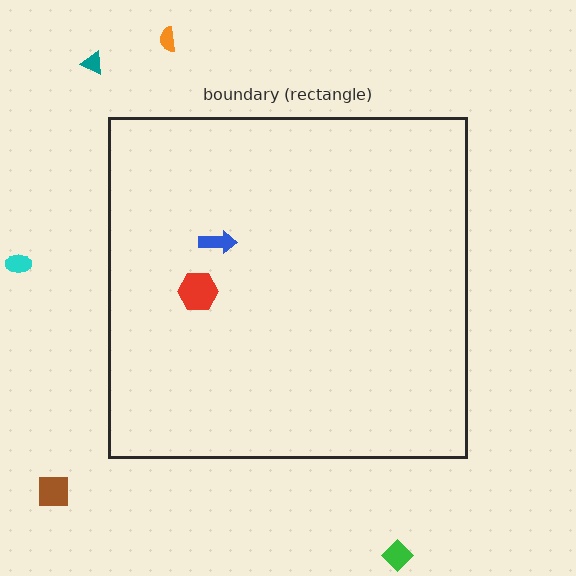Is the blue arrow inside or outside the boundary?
Inside.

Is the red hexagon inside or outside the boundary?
Inside.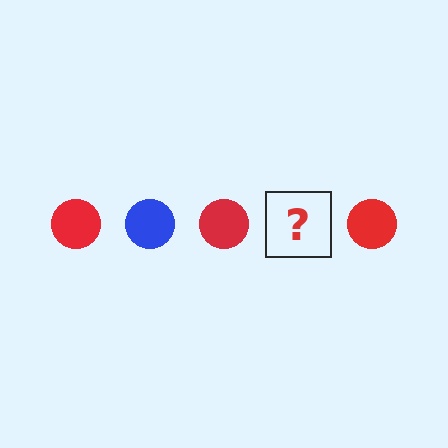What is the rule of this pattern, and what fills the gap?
The rule is that the pattern cycles through red, blue circles. The gap should be filled with a blue circle.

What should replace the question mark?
The question mark should be replaced with a blue circle.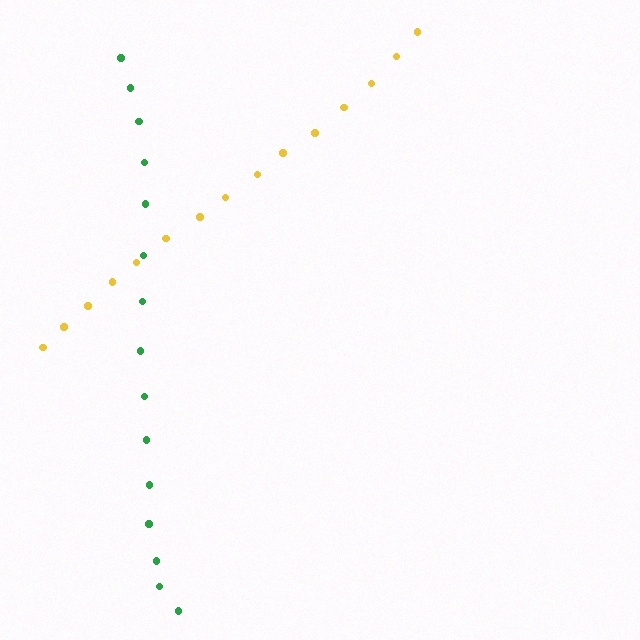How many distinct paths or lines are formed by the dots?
There are 2 distinct paths.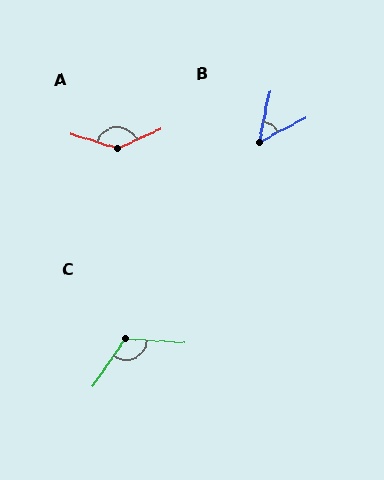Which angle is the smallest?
B, at approximately 50 degrees.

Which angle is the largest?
A, at approximately 139 degrees.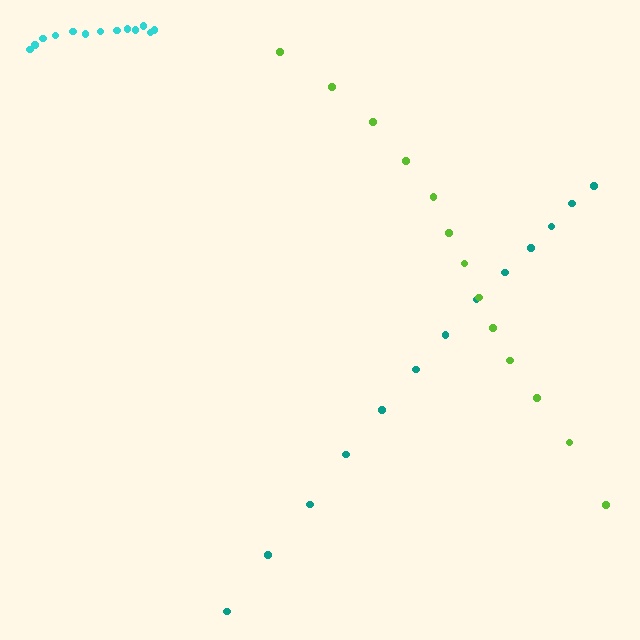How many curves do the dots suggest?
There are 3 distinct paths.